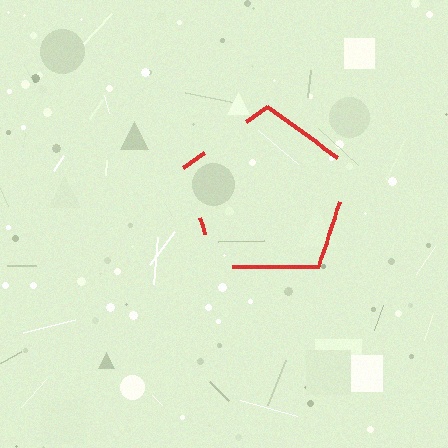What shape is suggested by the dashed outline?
The dashed outline suggests a pentagon.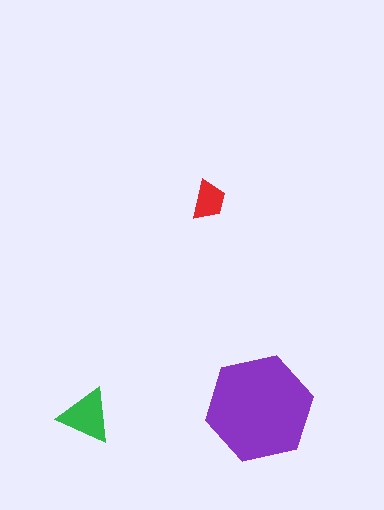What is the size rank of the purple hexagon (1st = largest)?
1st.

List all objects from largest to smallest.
The purple hexagon, the green triangle, the red trapezoid.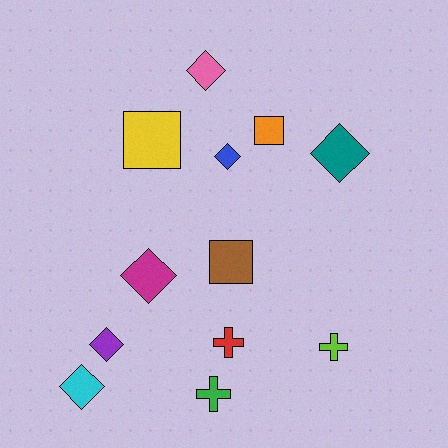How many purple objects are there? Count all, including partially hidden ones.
There is 1 purple object.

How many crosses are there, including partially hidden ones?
There are 3 crosses.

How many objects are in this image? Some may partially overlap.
There are 12 objects.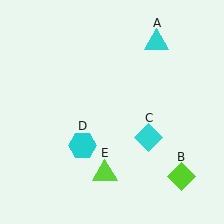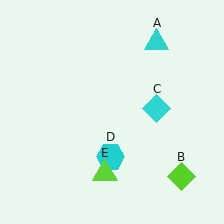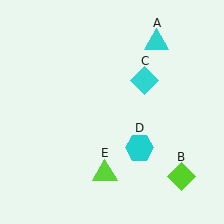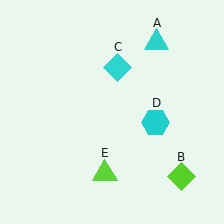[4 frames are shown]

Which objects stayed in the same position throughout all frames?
Cyan triangle (object A) and lime diamond (object B) and lime triangle (object E) remained stationary.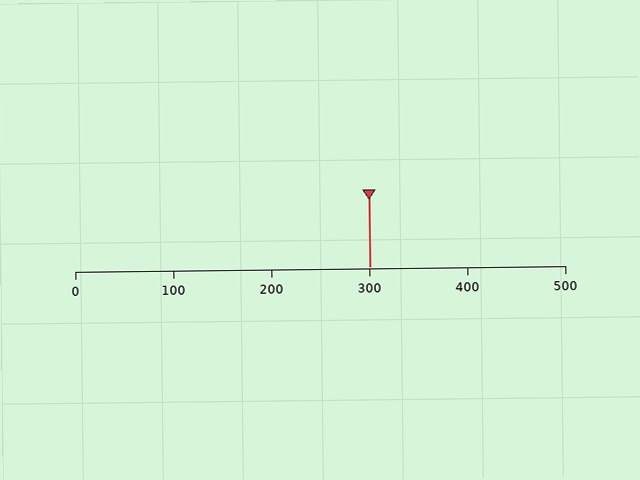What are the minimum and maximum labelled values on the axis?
The axis runs from 0 to 500.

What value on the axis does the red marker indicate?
The marker indicates approximately 300.